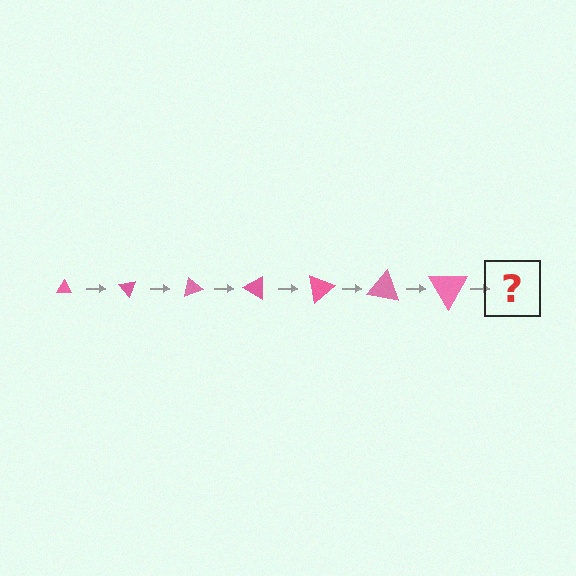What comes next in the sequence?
The next element should be a triangle, larger than the previous one and rotated 350 degrees from the start.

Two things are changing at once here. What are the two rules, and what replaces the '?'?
The two rules are that the triangle grows larger each step and it rotates 50 degrees each step. The '?' should be a triangle, larger than the previous one and rotated 350 degrees from the start.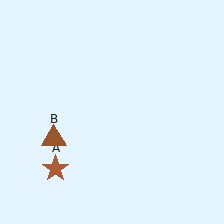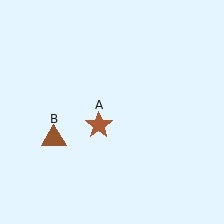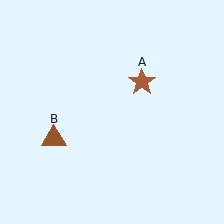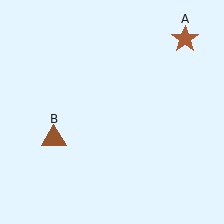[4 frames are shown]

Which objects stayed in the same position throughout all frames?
Brown triangle (object B) remained stationary.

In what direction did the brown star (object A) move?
The brown star (object A) moved up and to the right.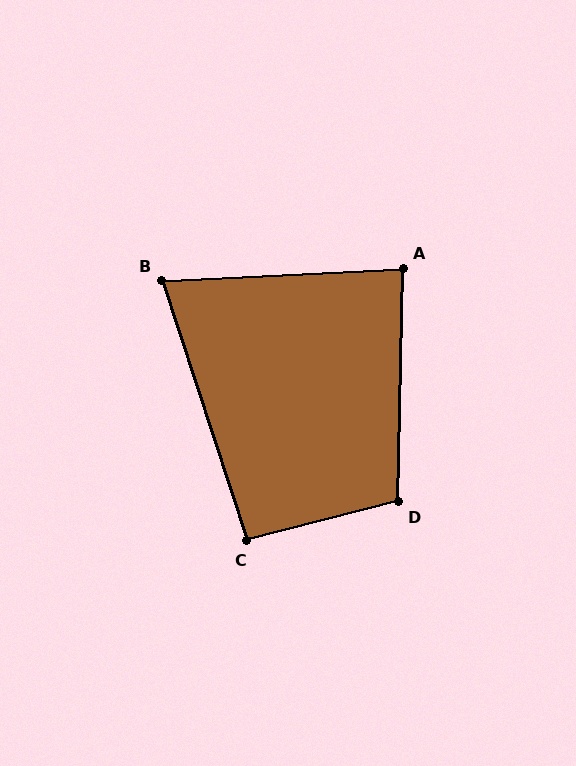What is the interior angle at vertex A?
Approximately 86 degrees (approximately right).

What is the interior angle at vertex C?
Approximately 94 degrees (approximately right).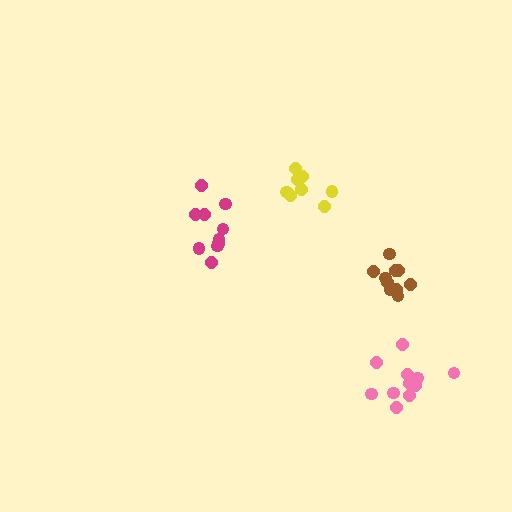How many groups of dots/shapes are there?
There are 4 groups.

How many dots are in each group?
Group 1: 9 dots, Group 2: 11 dots, Group 3: 10 dots, Group 4: 10 dots (40 total).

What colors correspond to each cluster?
The clusters are colored: yellow, pink, brown, magenta.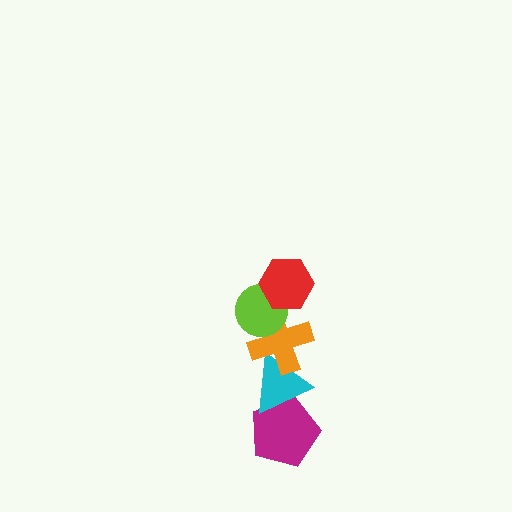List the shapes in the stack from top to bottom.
From top to bottom: the red hexagon, the lime circle, the orange cross, the cyan triangle, the magenta pentagon.